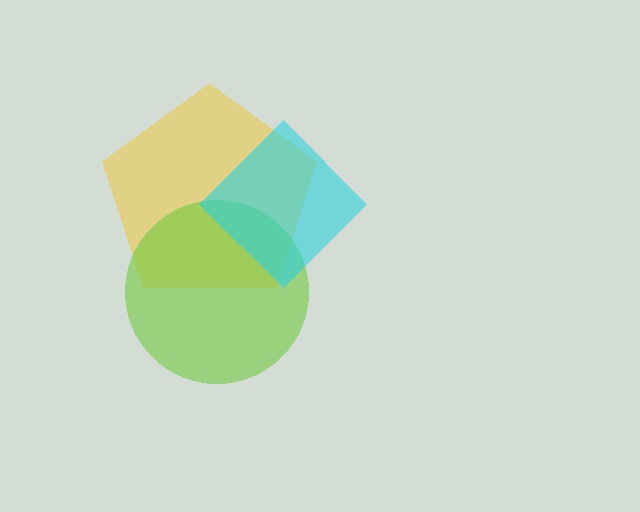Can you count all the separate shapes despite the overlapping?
Yes, there are 3 separate shapes.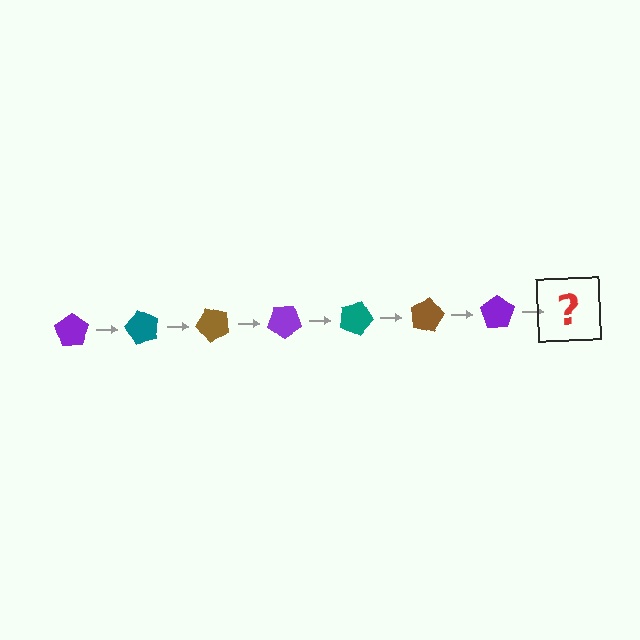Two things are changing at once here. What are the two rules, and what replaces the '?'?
The two rules are that it rotates 60 degrees each step and the color cycles through purple, teal, and brown. The '?' should be a teal pentagon, rotated 420 degrees from the start.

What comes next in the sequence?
The next element should be a teal pentagon, rotated 420 degrees from the start.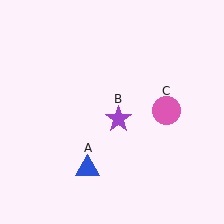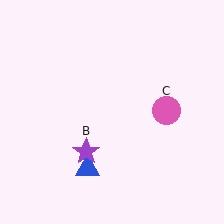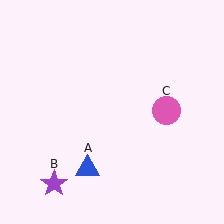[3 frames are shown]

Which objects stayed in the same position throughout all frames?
Blue triangle (object A) and pink circle (object C) remained stationary.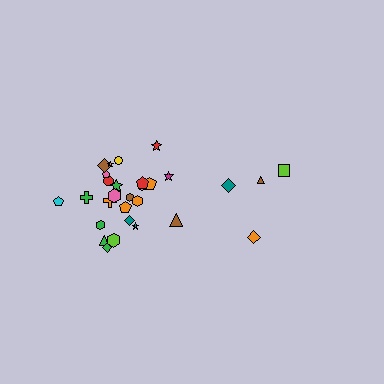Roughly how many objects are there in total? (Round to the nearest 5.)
Roughly 30 objects in total.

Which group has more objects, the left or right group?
The left group.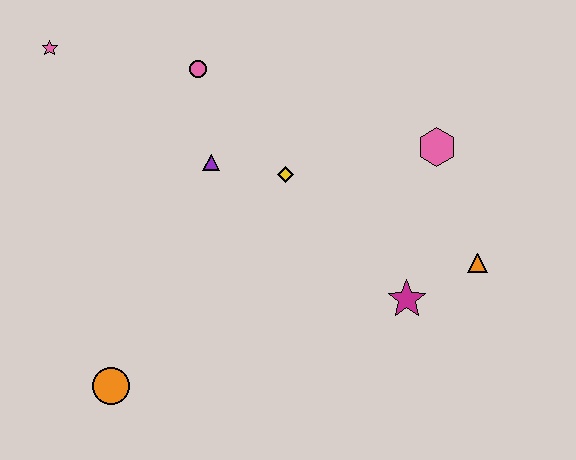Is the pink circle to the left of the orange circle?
No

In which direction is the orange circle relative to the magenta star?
The orange circle is to the left of the magenta star.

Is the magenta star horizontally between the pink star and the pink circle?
No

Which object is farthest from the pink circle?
The orange triangle is farthest from the pink circle.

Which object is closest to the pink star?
The pink circle is closest to the pink star.